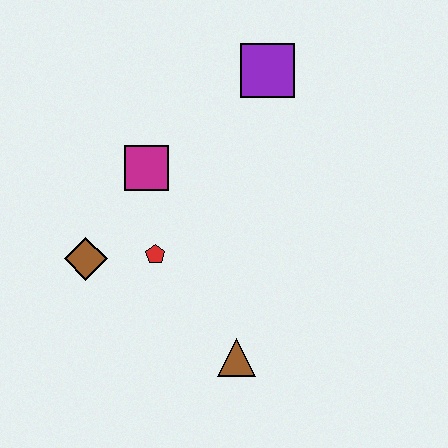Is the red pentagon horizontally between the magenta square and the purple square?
Yes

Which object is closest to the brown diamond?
The red pentagon is closest to the brown diamond.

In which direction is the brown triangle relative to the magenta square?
The brown triangle is below the magenta square.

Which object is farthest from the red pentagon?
The purple square is farthest from the red pentagon.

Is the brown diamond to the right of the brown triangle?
No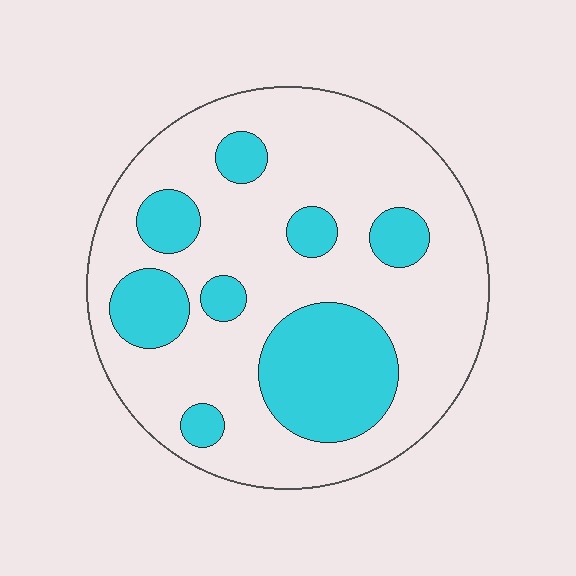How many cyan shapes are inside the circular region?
8.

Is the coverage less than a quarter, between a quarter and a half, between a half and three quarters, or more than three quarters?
Between a quarter and a half.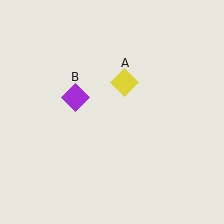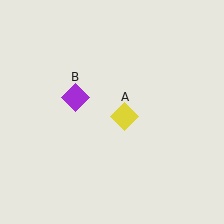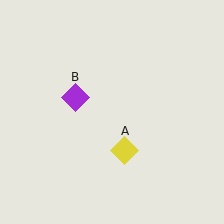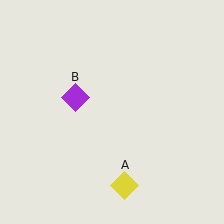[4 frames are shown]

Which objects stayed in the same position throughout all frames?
Purple diamond (object B) remained stationary.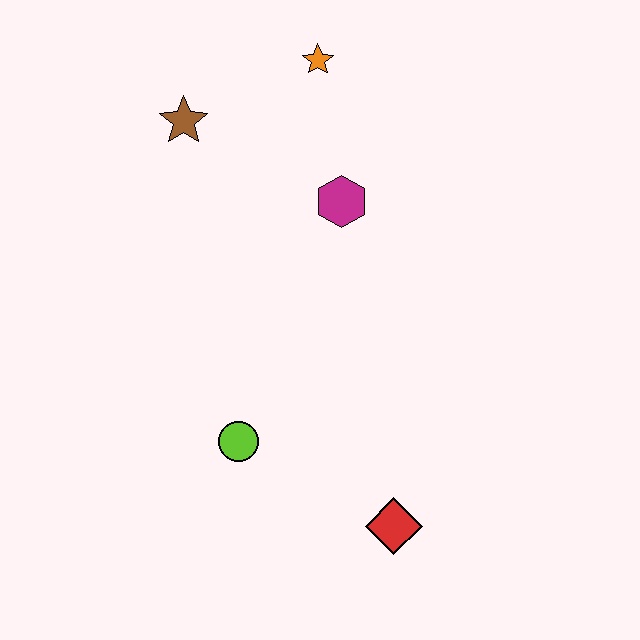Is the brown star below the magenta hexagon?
No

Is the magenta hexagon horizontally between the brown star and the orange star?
No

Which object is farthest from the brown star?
The red diamond is farthest from the brown star.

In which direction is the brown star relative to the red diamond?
The brown star is above the red diamond.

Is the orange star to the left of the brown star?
No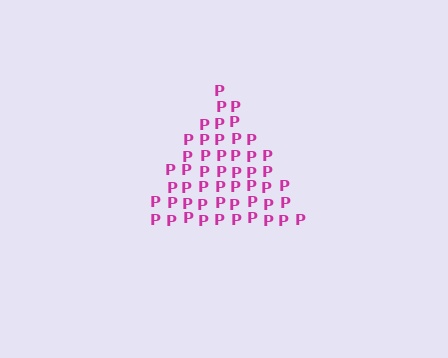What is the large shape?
The large shape is a triangle.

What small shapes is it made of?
It is made of small letter P's.